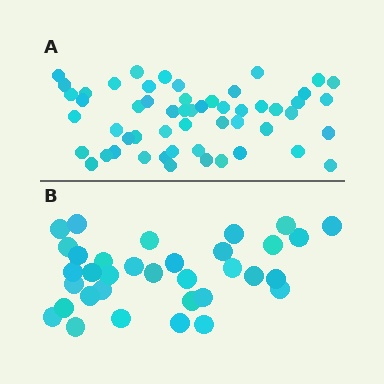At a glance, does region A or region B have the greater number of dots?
Region A (the top region) has more dots.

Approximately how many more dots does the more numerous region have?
Region A has approximately 20 more dots than region B.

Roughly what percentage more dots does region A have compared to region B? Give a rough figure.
About 60% more.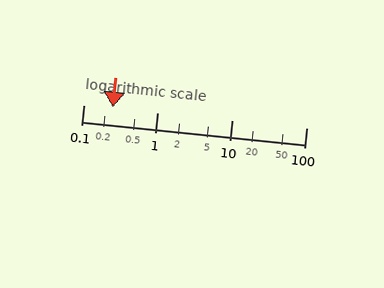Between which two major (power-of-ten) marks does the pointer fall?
The pointer is between 0.1 and 1.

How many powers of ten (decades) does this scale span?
The scale spans 3 decades, from 0.1 to 100.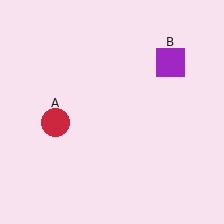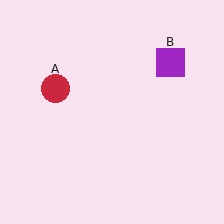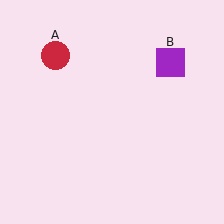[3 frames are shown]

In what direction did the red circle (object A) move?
The red circle (object A) moved up.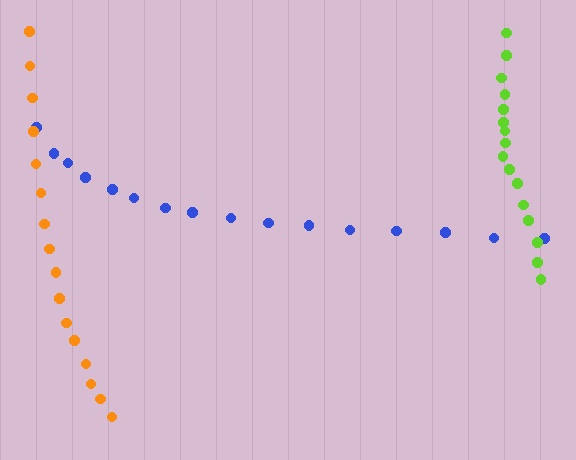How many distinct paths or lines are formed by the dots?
There are 3 distinct paths.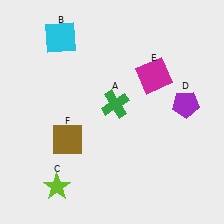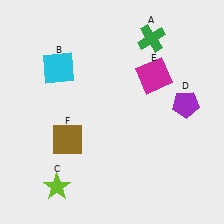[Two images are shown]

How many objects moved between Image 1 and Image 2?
2 objects moved between the two images.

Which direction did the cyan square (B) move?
The cyan square (B) moved down.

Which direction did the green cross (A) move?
The green cross (A) moved up.